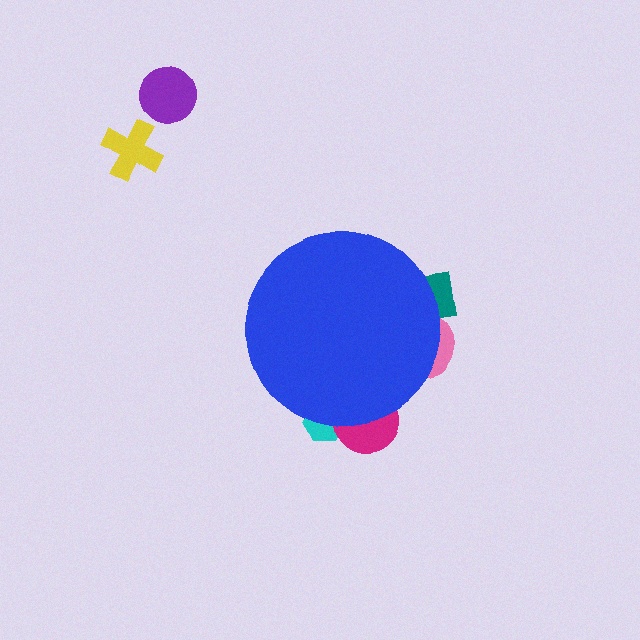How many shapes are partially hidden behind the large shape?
4 shapes are partially hidden.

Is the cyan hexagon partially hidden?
Yes, the cyan hexagon is partially hidden behind the blue circle.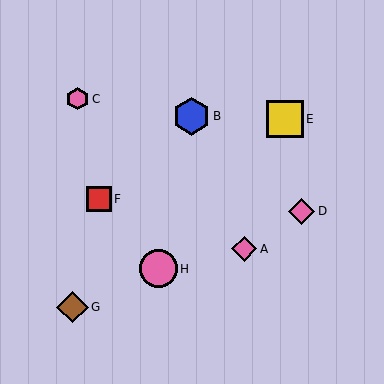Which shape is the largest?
The blue hexagon (labeled B) is the largest.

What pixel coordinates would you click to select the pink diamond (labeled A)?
Click at (244, 249) to select the pink diamond A.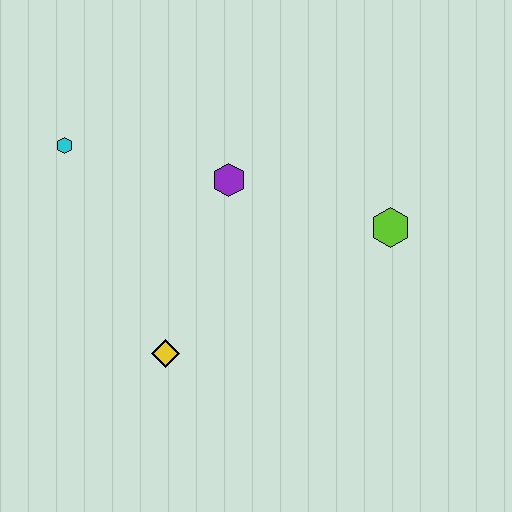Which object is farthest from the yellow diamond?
The lime hexagon is farthest from the yellow diamond.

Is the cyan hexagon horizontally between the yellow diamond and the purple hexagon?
No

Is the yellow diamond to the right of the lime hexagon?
No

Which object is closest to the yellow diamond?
The purple hexagon is closest to the yellow diamond.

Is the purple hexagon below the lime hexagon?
No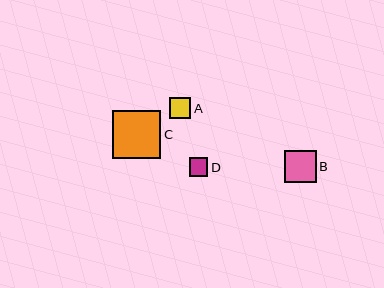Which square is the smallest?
Square D is the smallest with a size of approximately 19 pixels.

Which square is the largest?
Square C is the largest with a size of approximately 48 pixels.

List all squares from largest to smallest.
From largest to smallest: C, B, A, D.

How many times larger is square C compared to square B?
Square C is approximately 1.5 times the size of square B.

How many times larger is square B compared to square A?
Square B is approximately 1.5 times the size of square A.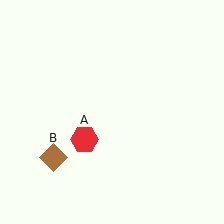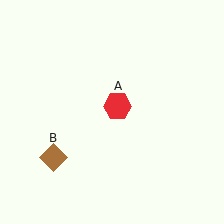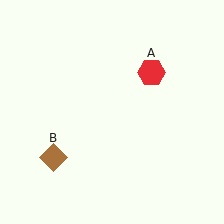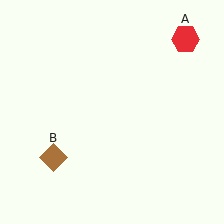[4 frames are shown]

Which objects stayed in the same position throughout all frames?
Brown diamond (object B) remained stationary.